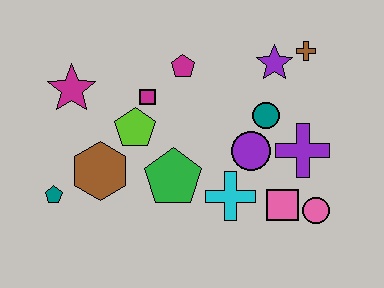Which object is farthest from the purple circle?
The teal pentagon is farthest from the purple circle.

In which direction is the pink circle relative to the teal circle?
The pink circle is below the teal circle.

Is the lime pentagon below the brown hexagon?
No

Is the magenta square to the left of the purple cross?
Yes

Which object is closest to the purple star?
The brown cross is closest to the purple star.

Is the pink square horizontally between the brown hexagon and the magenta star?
No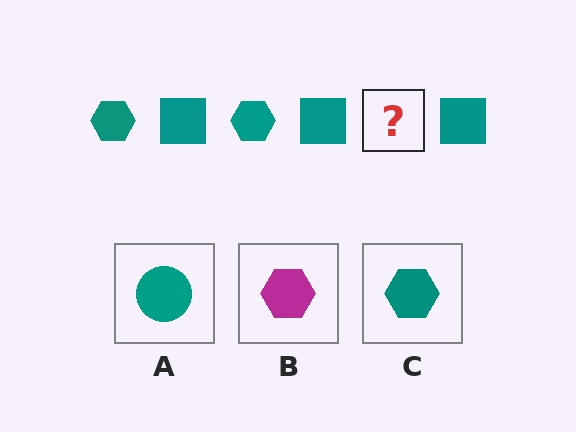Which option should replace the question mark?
Option C.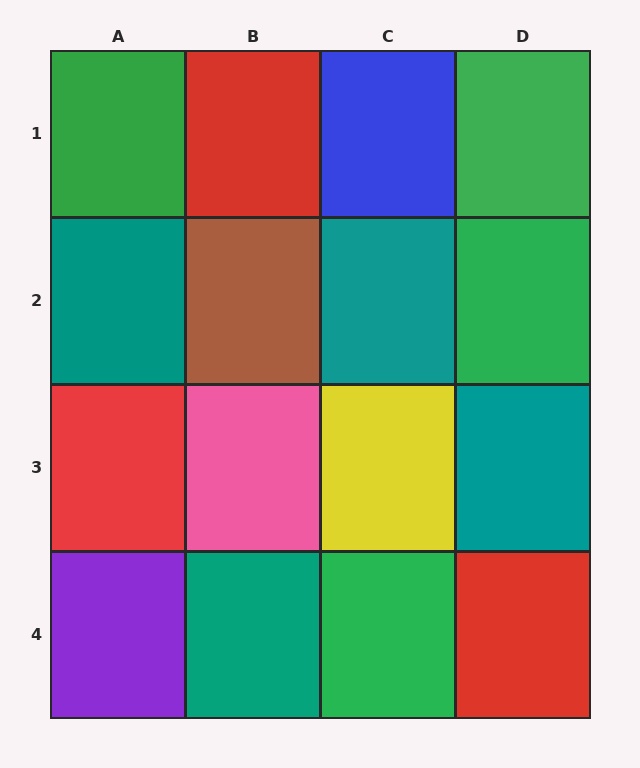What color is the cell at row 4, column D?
Red.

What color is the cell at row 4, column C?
Green.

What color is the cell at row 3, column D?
Teal.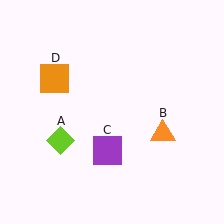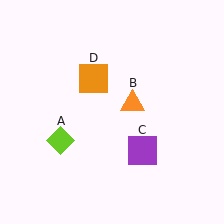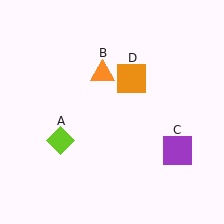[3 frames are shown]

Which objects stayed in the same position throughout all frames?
Lime diamond (object A) remained stationary.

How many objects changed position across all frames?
3 objects changed position: orange triangle (object B), purple square (object C), orange square (object D).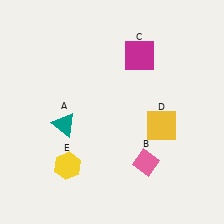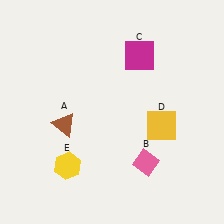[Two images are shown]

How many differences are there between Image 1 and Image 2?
There is 1 difference between the two images.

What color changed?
The triangle (A) changed from teal in Image 1 to brown in Image 2.